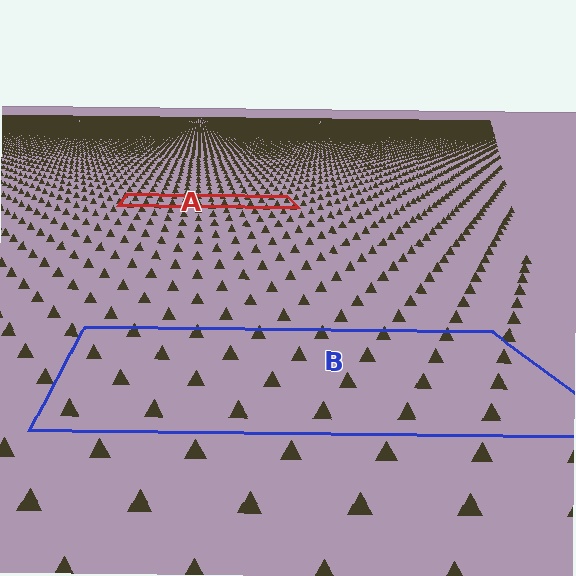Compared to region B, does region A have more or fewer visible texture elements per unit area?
Region A has more texture elements per unit area — they are packed more densely because it is farther away.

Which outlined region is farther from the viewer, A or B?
Region A is farther from the viewer — the texture elements inside it appear smaller and more densely packed.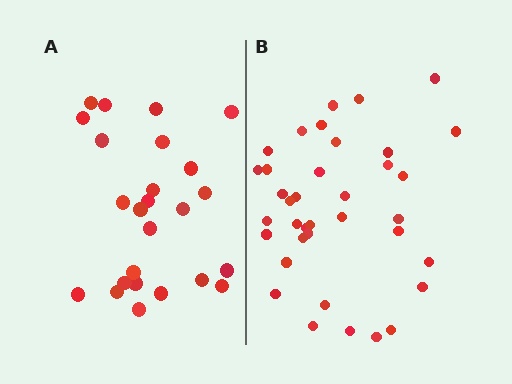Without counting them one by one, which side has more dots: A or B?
Region B (the right region) has more dots.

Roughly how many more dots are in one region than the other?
Region B has roughly 12 or so more dots than region A.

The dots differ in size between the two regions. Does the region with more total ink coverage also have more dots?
No. Region A has more total ink coverage because its dots are larger, but region B actually contains more individual dots. Total area can be misleading — the number of items is what matters here.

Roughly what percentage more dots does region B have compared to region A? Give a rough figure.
About 50% more.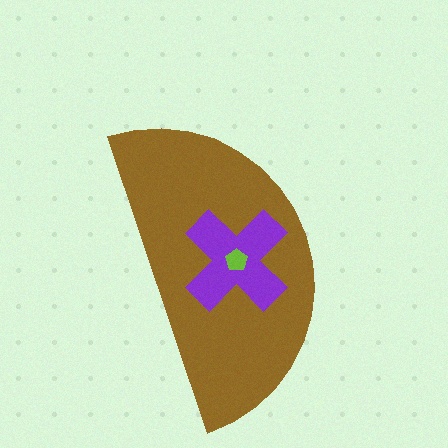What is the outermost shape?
The brown semicircle.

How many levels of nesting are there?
3.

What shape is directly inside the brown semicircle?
The purple cross.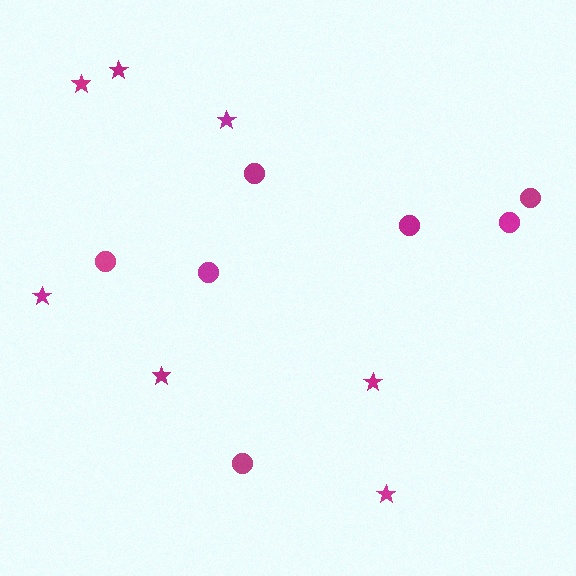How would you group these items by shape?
There are 2 groups: one group of stars (7) and one group of circles (7).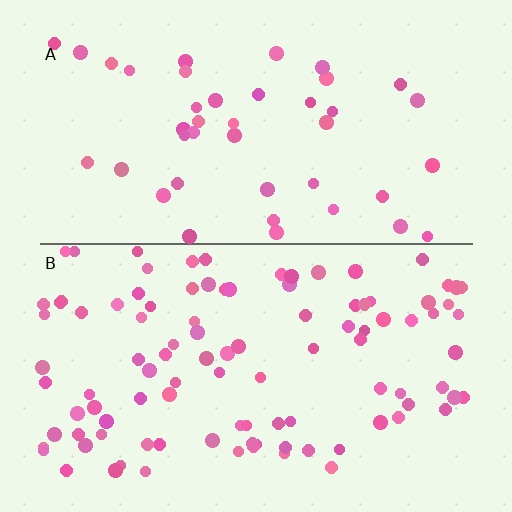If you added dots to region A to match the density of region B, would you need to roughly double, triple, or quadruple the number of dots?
Approximately double.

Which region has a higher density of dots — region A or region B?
B (the bottom).